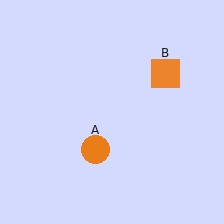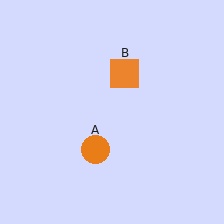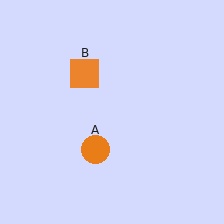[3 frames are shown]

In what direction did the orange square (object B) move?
The orange square (object B) moved left.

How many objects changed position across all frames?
1 object changed position: orange square (object B).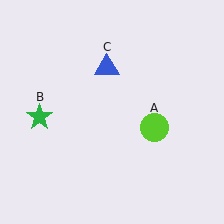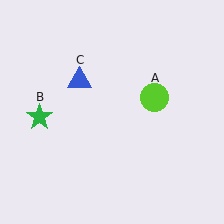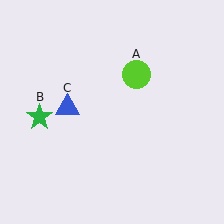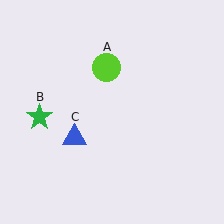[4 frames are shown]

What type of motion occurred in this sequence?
The lime circle (object A), blue triangle (object C) rotated counterclockwise around the center of the scene.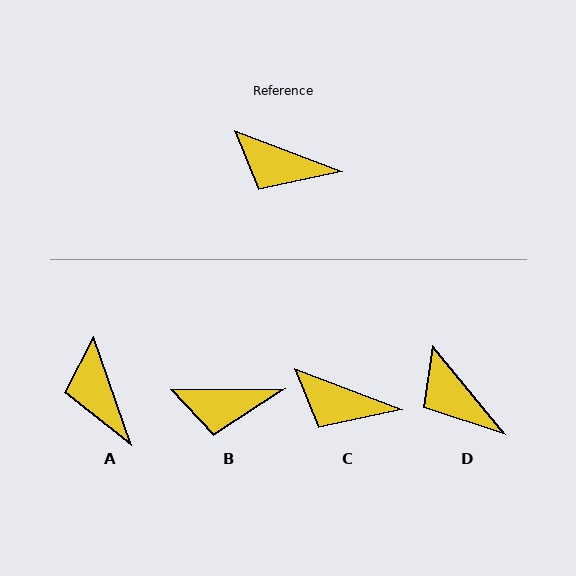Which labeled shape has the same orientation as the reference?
C.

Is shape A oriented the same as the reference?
No, it is off by about 50 degrees.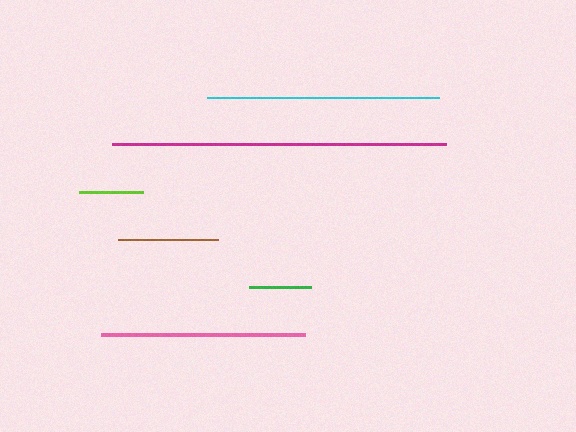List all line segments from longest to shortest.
From longest to shortest: magenta, cyan, pink, brown, lime, green.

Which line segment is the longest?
The magenta line is the longest at approximately 334 pixels.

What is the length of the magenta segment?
The magenta segment is approximately 334 pixels long.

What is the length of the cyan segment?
The cyan segment is approximately 233 pixels long.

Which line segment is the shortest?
The green line is the shortest at approximately 62 pixels.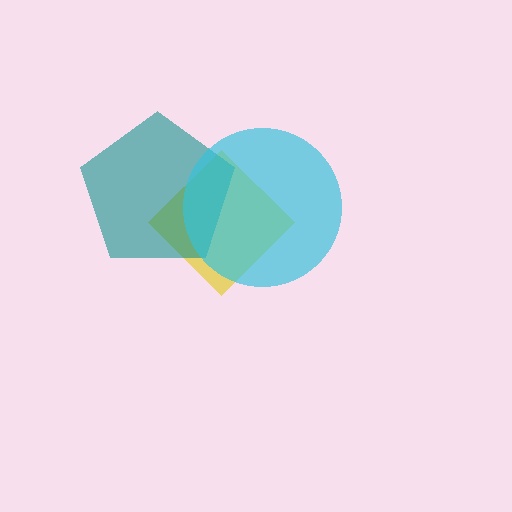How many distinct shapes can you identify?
There are 3 distinct shapes: a yellow diamond, a teal pentagon, a cyan circle.